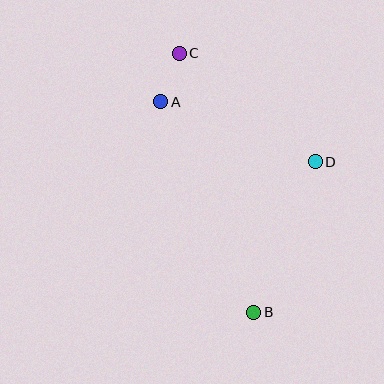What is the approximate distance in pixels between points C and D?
The distance between C and D is approximately 174 pixels.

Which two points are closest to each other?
Points A and C are closest to each other.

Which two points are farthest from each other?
Points B and C are farthest from each other.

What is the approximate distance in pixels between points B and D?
The distance between B and D is approximately 162 pixels.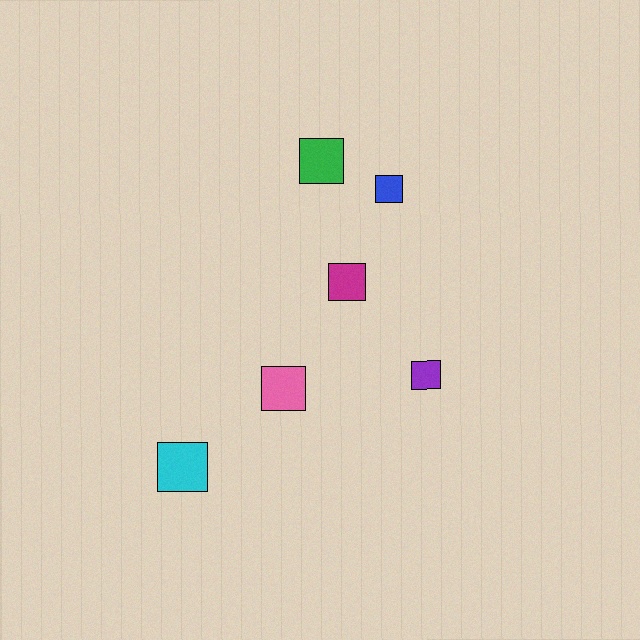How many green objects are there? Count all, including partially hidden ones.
There is 1 green object.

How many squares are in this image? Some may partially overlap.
There are 6 squares.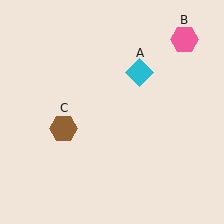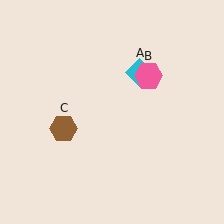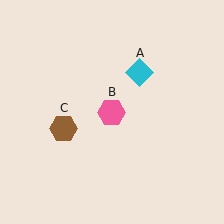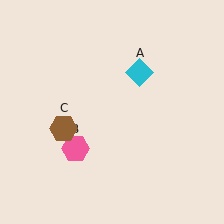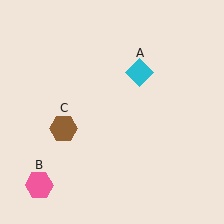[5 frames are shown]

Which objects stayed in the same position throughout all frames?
Cyan diamond (object A) and brown hexagon (object C) remained stationary.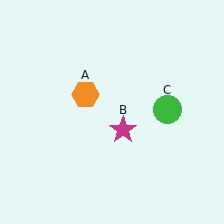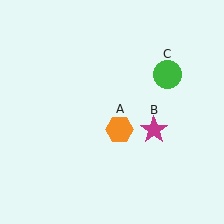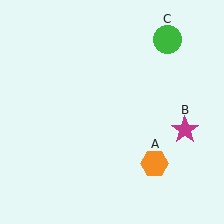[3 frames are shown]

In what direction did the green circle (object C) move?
The green circle (object C) moved up.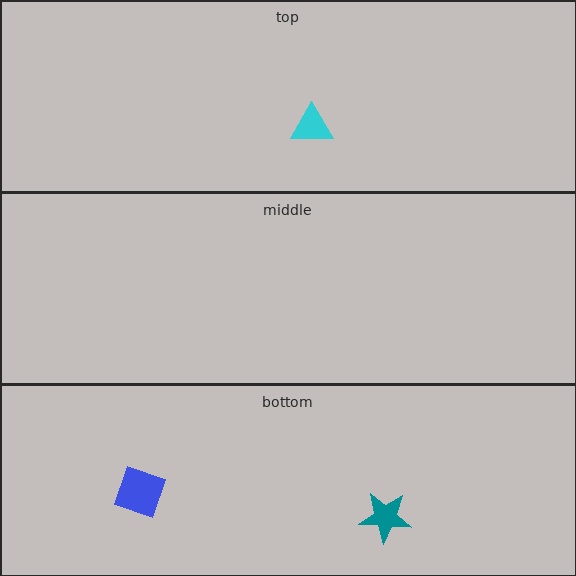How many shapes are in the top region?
1.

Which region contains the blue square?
The bottom region.